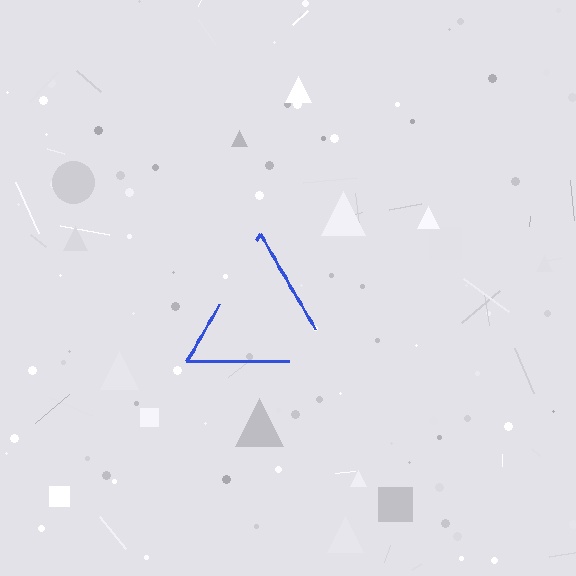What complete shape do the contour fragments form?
The contour fragments form a triangle.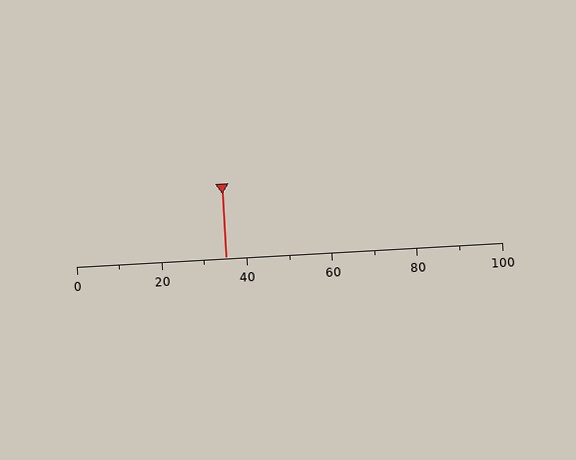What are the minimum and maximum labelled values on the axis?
The axis runs from 0 to 100.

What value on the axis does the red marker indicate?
The marker indicates approximately 35.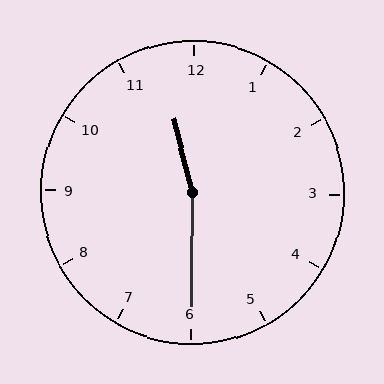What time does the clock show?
11:30.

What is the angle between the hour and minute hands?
Approximately 165 degrees.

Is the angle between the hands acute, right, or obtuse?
It is obtuse.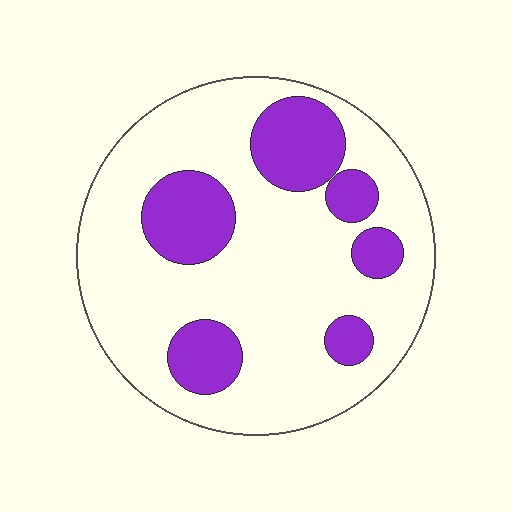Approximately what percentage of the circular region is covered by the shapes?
Approximately 25%.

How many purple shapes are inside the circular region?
6.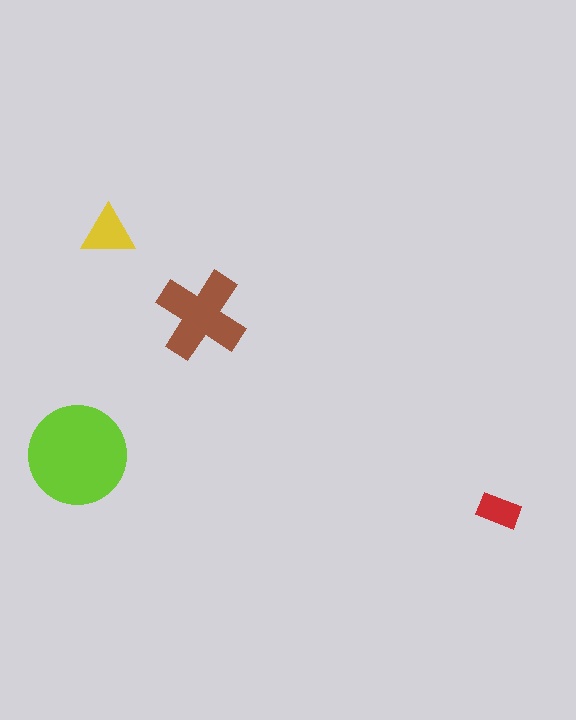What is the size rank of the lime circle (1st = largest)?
1st.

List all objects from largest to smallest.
The lime circle, the brown cross, the yellow triangle, the red rectangle.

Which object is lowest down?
The red rectangle is bottommost.